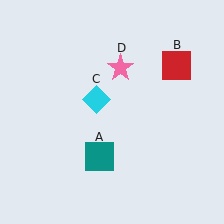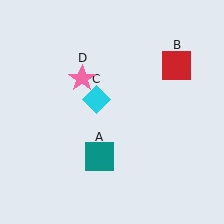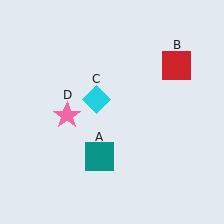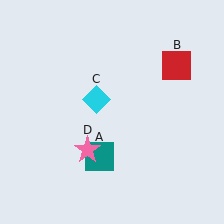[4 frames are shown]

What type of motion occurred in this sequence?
The pink star (object D) rotated counterclockwise around the center of the scene.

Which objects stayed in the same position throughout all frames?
Teal square (object A) and red square (object B) and cyan diamond (object C) remained stationary.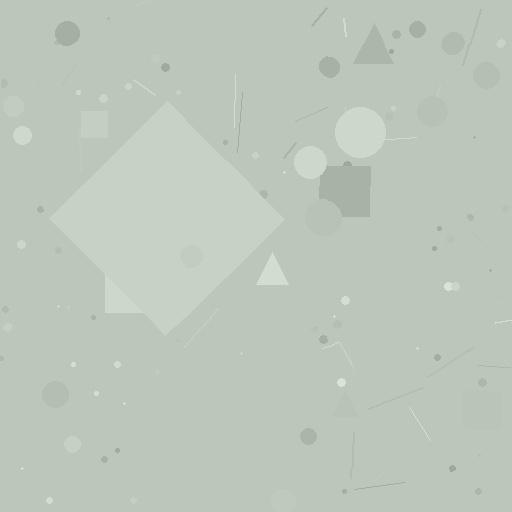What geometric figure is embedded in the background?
A diamond is embedded in the background.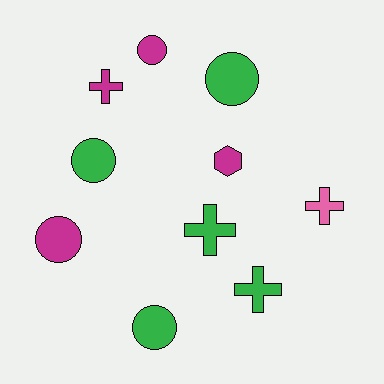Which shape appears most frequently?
Circle, with 5 objects.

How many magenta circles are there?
There are 2 magenta circles.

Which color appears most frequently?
Green, with 5 objects.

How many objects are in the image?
There are 10 objects.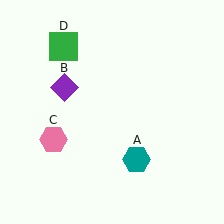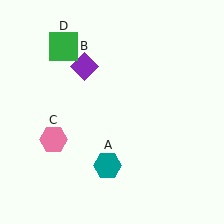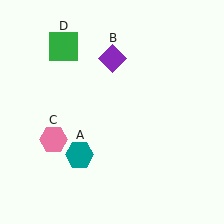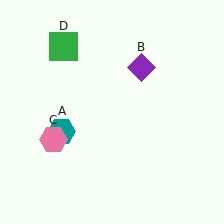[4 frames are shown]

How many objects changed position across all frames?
2 objects changed position: teal hexagon (object A), purple diamond (object B).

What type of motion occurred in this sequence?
The teal hexagon (object A), purple diamond (object B) rotated clockwise around the center of the scene.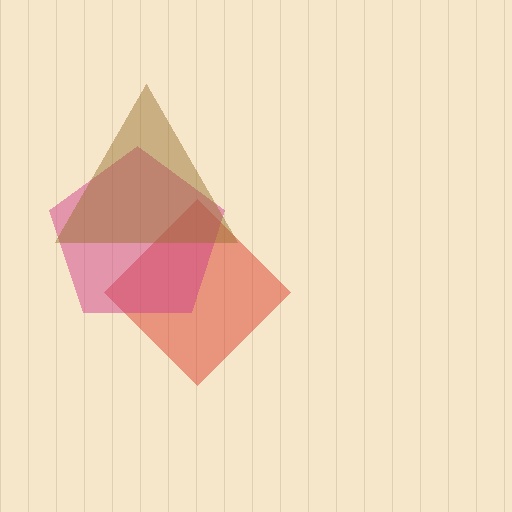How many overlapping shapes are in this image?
There are 3 overlapping shapes in the image.